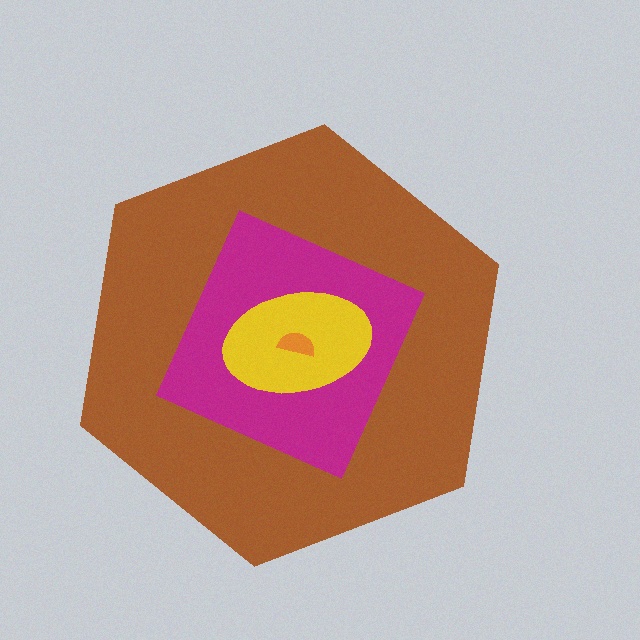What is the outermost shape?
The brown hexagon.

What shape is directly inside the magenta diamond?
The yellow ellipse.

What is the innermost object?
The orange semicircle.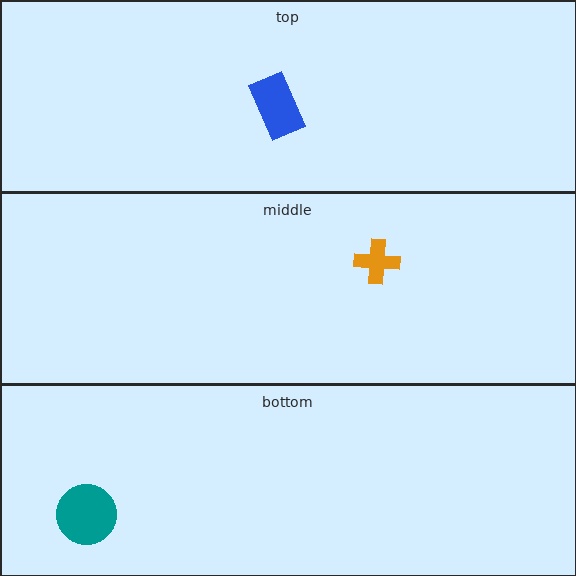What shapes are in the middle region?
The orange cross.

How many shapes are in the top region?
1.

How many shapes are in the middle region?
1.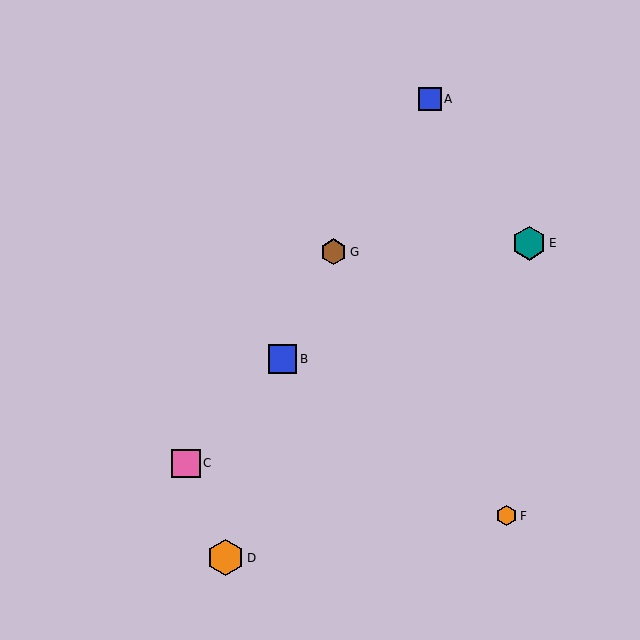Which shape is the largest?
The orange hexagon (labeled D) is the largest.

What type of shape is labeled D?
Shape D is an orange hexagon.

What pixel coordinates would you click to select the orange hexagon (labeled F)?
Click at (506, 516) to select the orange hexagon F.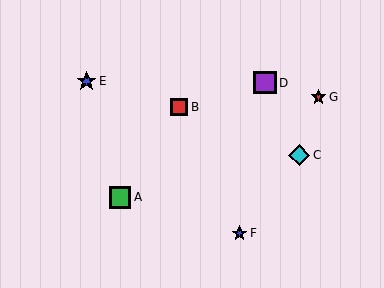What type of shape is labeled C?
Shape C is a cyan diamond.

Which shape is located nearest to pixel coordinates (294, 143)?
The cyan diamond (labeled C) at (299, 155) is nearest to that location.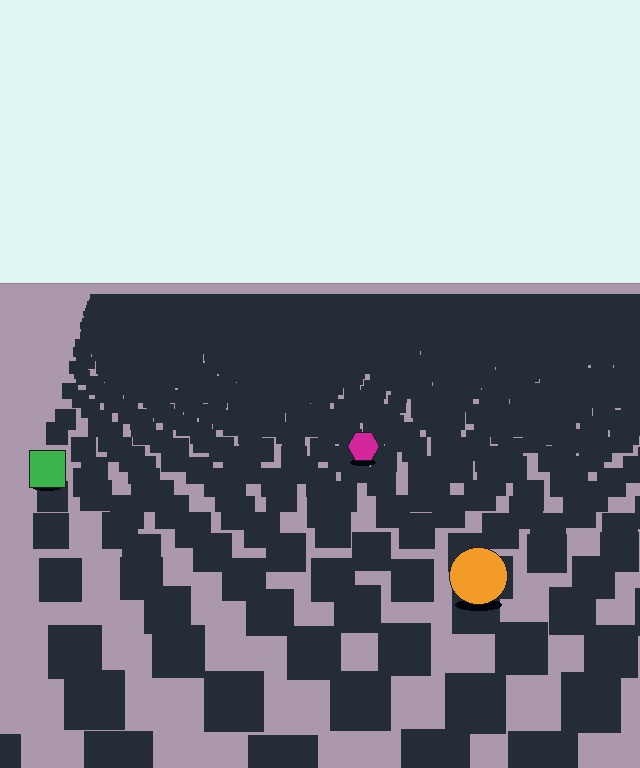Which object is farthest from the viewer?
The magenta hexagon is farthest from the viewer. It appears smaller and the ground texture around it is denser.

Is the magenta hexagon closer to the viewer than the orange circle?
No. The orange circle is closer — you can tell from the texture gradient: the ground texture is coarser near it.